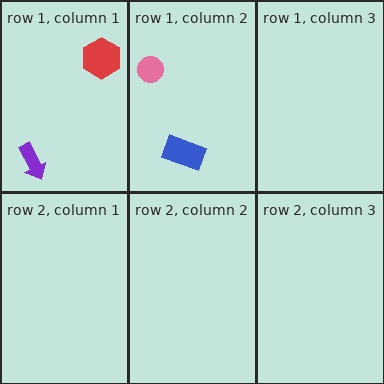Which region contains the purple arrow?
The row 1, column 1 region.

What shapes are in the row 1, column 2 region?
The blue rectangle, the pink circle.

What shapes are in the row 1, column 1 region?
The red hexagon, the purple arrow.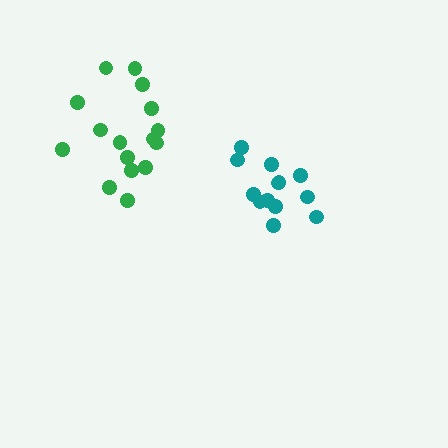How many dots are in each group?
Group 1: 13 dots, Group 2: 16 dots (29 total).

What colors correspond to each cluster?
The clusters are colored: teal, green.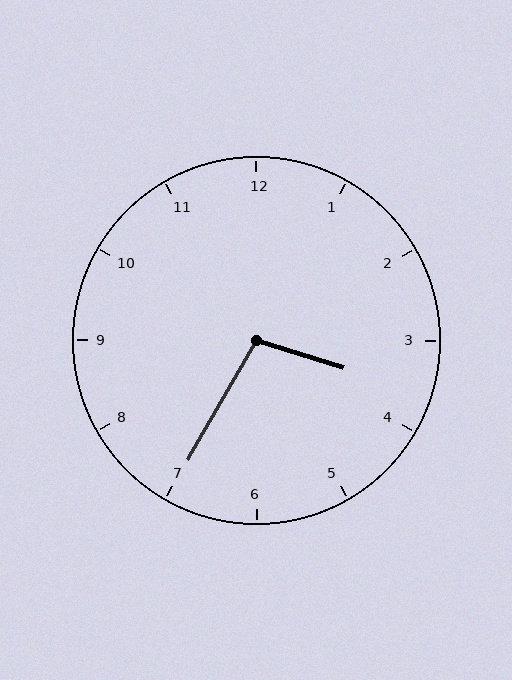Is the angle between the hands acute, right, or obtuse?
It is obtuse.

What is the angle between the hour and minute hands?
Approximately 102 degrees.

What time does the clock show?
3:35.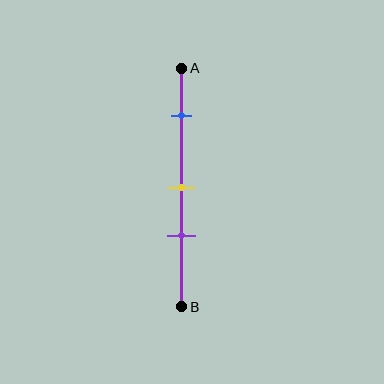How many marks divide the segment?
There are 3 marks dividing the segment.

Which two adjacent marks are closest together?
The yellow and purple marks are the closest adjacent pair.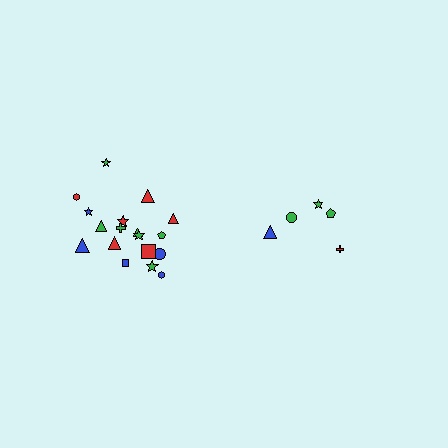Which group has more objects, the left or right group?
The left group.